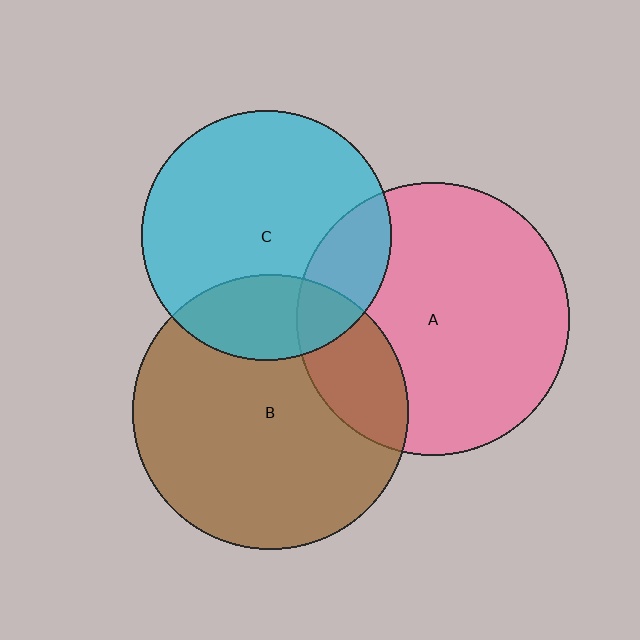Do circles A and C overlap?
Yes.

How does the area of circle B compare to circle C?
Approximately 1.2 times.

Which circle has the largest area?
Circle B (brown).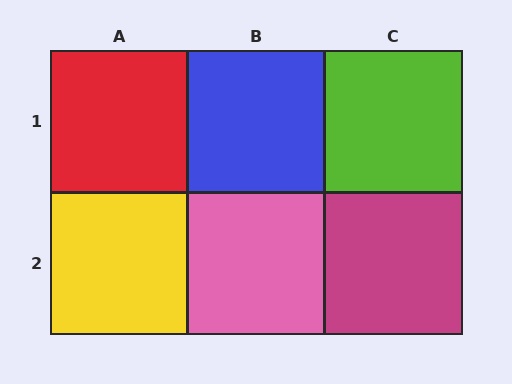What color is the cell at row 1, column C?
Lime.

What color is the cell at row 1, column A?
Red.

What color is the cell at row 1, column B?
Blue.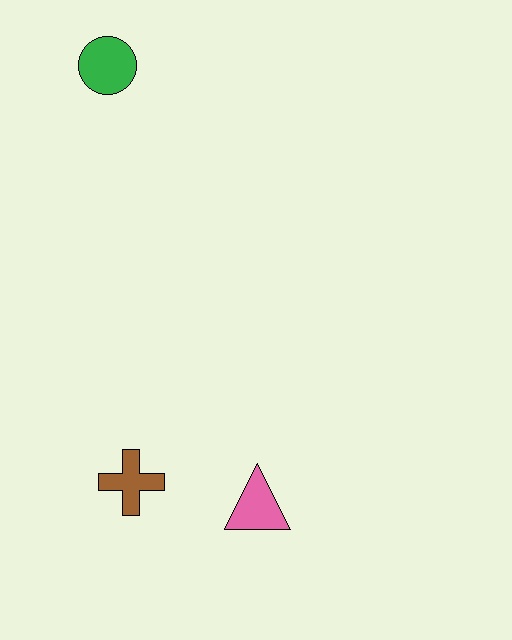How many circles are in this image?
There is 1 circle.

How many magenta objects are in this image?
There are no magenta objects.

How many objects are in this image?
There are 3 objects.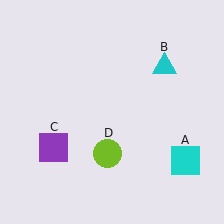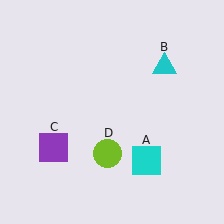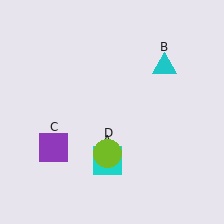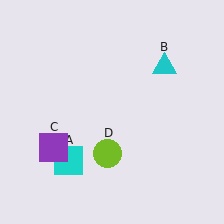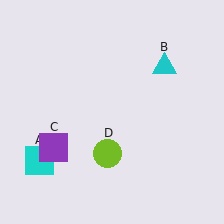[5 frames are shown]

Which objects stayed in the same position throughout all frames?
Cyan triangle (object B) and purple square (object C) and lime circle (object D) remained stationary.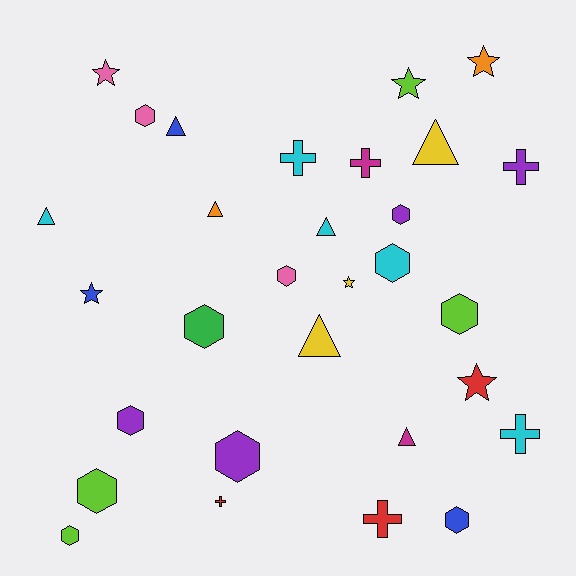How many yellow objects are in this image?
There are 3 yellow objects.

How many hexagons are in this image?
There are 11 hexagons.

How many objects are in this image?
There are 30 objects.